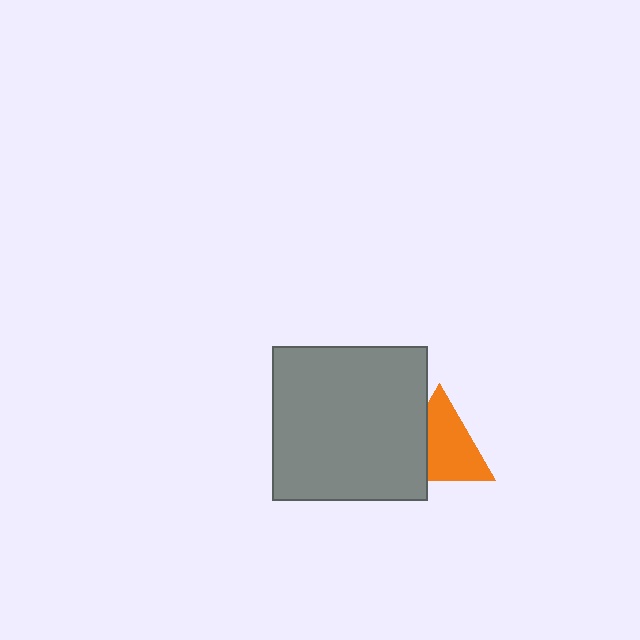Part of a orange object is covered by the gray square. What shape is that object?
It is a triangle.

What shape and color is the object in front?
The object in front is a gray square.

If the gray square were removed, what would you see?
You would see the complete orange triangle.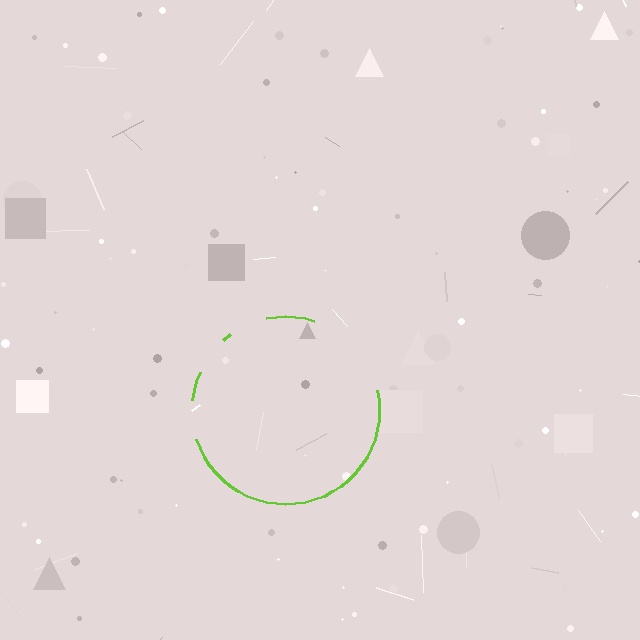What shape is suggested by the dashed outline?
The dashed outline suggests a circle.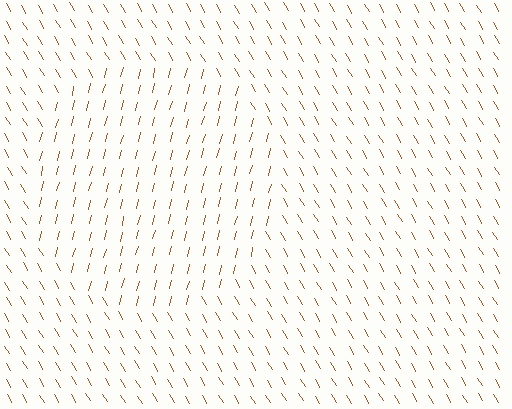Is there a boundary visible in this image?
Yes, there is a texture boundary formed by a change in line orientation.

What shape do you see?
I see a circle.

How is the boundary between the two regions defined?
The boundary is defined purely by a change in line orientation (approximately 45 degrees difference). All lines are the same color and thickness.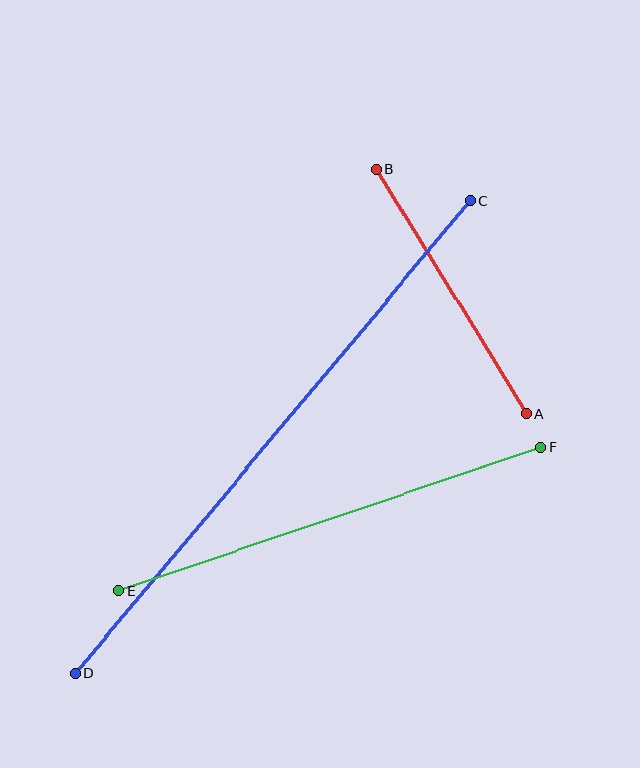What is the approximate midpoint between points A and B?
The midpoint is at approximately (451, 291) pixels.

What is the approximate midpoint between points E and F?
The midpoint is at approximately (330, 519) pixels.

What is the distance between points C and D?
The distance is approximately 616 pixels.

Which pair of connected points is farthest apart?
Points C and D are farthest apart.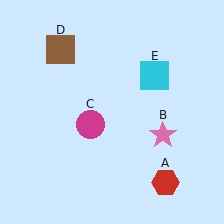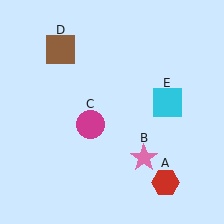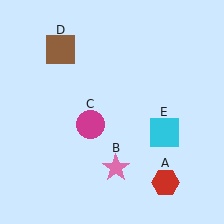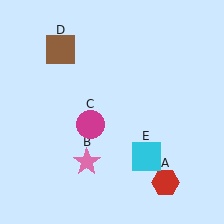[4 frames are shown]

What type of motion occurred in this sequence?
The pink star (object B), cyan square (object E) rotated clockwise around the center of the scene.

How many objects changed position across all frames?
2 objects changed position: pink star (object B), cyan square (object E).